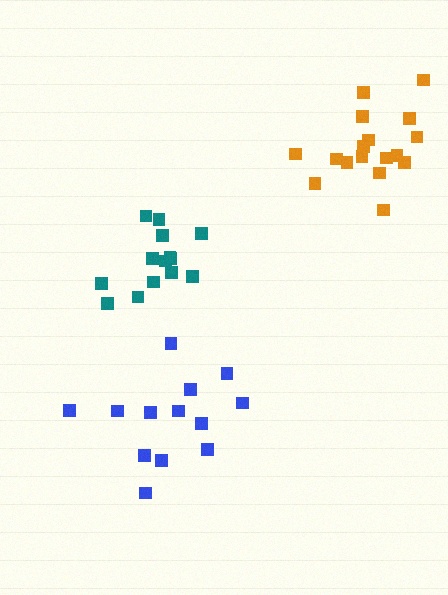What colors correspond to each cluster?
The clusters are colored: teal, blue, orange.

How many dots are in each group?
Group 1: 14 dots, Group 2: 13 dots, Group 3: 17 dots (44 total).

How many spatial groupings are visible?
There are 3 spatial groupings.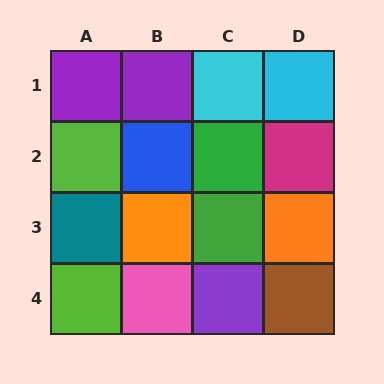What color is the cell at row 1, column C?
Cyan.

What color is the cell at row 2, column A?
Lime.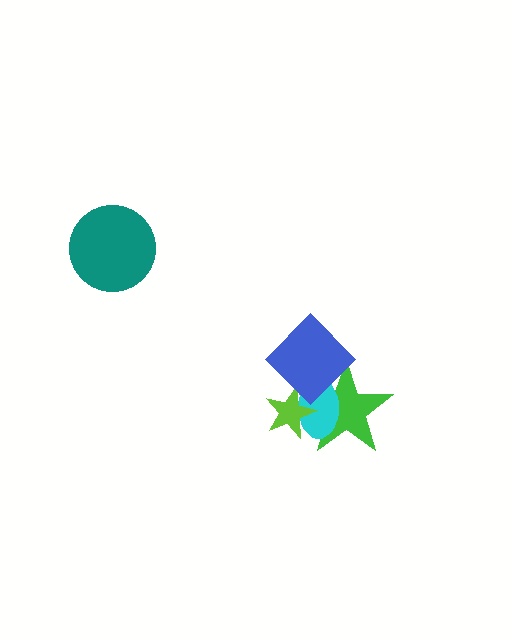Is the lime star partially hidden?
Yes, it is partially covered by another shape.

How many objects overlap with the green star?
3 objects overlap with the green star.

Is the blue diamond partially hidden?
No, no other shape covers it.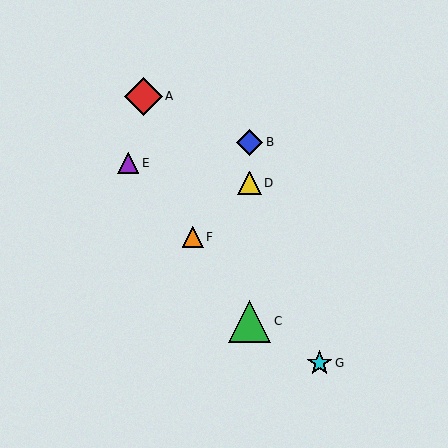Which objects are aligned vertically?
Objects B, C, D are aligned vertically.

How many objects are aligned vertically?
3 objects (B, C, D) are aligned vertically.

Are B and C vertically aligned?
Yes, both are at x≈250.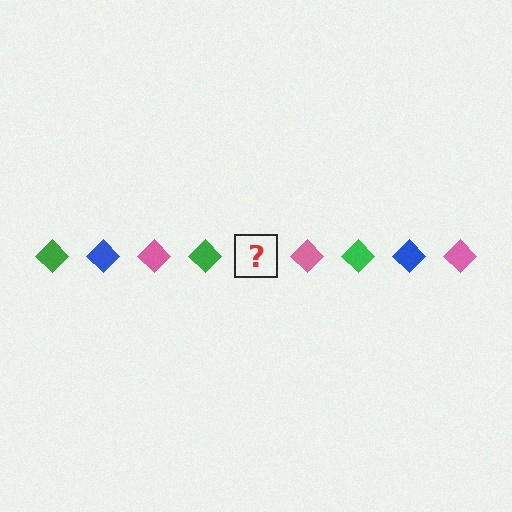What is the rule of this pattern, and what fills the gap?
The rule is that the pattern cycles through green, blue, pink diamonds. The gap should be filled with a blue diamond.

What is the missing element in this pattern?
The missing element is a blue diamond.